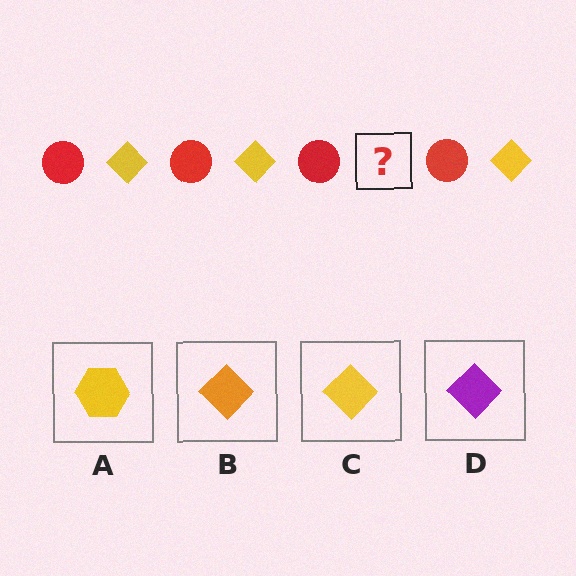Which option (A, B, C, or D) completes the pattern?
C.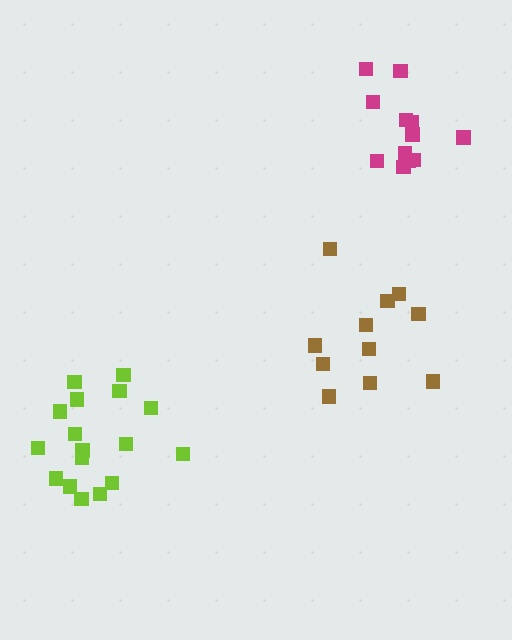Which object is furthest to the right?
The magenta cluster is rightmost.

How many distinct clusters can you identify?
There are 3 distinct clusters.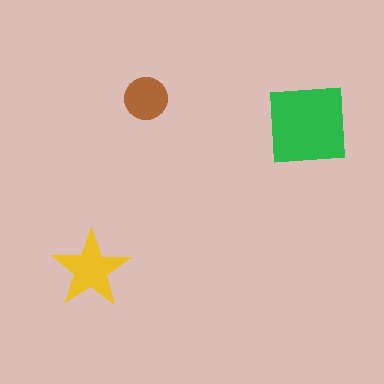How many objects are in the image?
There are 3 objects in the image.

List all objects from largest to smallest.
The green square, the yellow star, the brown circle.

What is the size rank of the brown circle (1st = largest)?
3rd.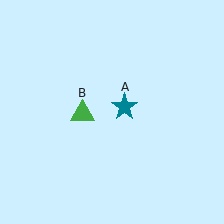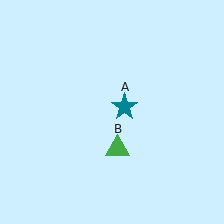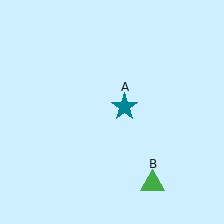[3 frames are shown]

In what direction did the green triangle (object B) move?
The green triangle (object B) moved down and to the right.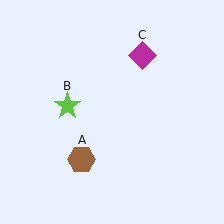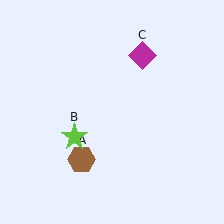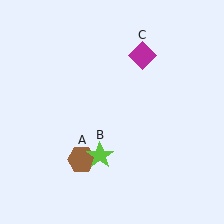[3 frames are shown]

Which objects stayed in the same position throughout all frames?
Brown hexagon (object A) and magenta diamond (object C) remained stationary.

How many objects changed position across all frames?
1 object changed position: lime star (object B).